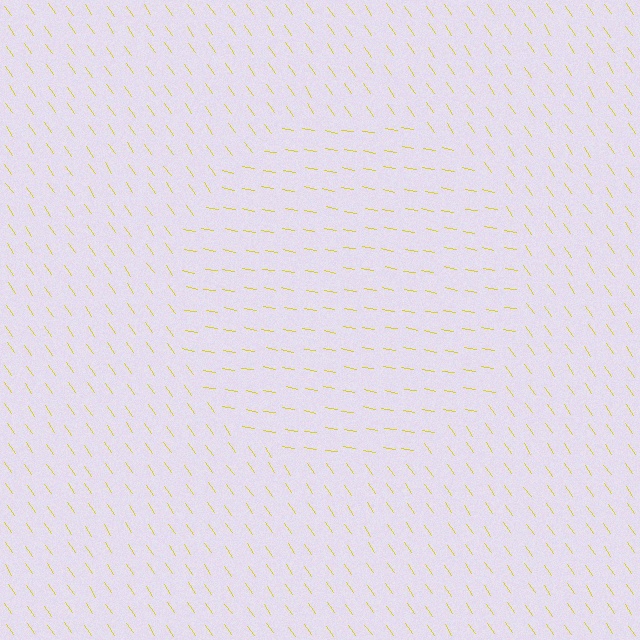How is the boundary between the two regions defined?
The boundary is defined purely by a change in line orientation (approximately 45 degrees difference). All lines are the same color and thickness.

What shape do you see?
I see a circle.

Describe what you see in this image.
The image is filled with small yellow line segments. A circle region in the image has lines oriented differently from the surrounding lines, creating a visible texture boundary.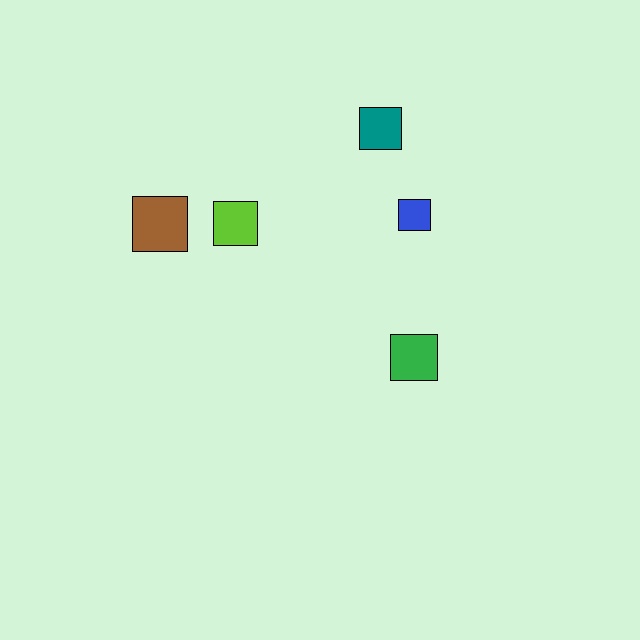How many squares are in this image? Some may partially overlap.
There are 5 squares.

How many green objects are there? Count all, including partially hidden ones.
There is 1 green object.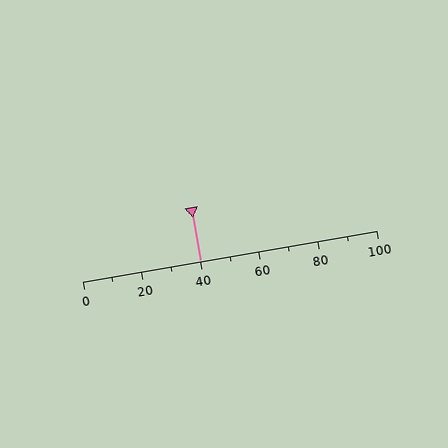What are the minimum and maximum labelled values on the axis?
The axis runs from 0 to 100.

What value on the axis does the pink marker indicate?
The marker indicates approximately 40.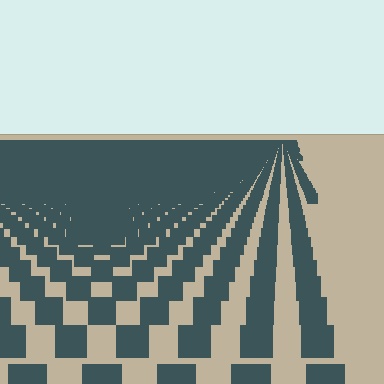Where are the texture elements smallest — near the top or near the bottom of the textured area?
Near the top.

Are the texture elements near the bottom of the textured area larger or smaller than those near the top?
Larger. Near the bottom, elements are closer to the viewer and appear at a bigger on-screen size.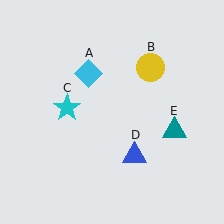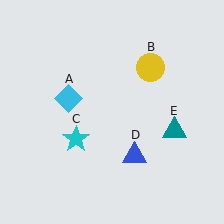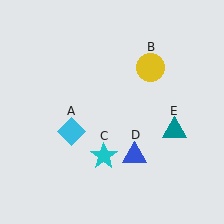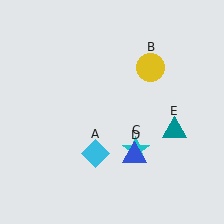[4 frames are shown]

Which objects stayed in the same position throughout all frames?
Yellow circle (object B) and blue triangle (object D) and teal triangle (object E) remained stationary.